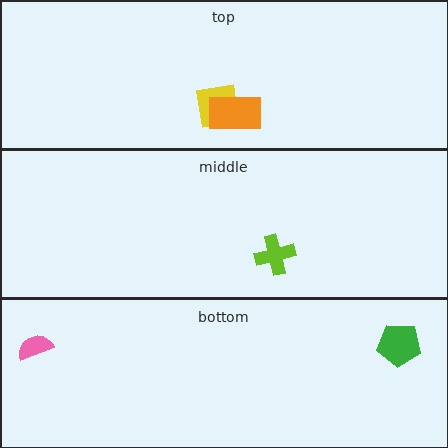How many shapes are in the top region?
2.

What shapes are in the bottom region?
The pink semicircle, the green pentagon.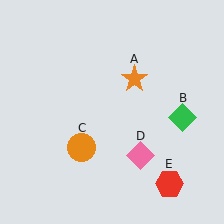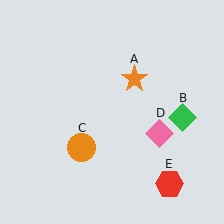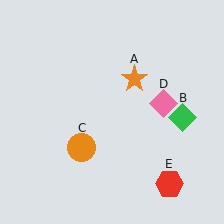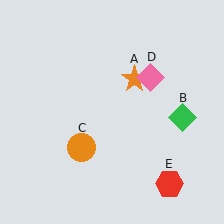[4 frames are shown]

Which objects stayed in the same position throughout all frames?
Orange star (object A) and green diamond (object B) and orange circle (object C) and red hexagon (object E) remained stationary.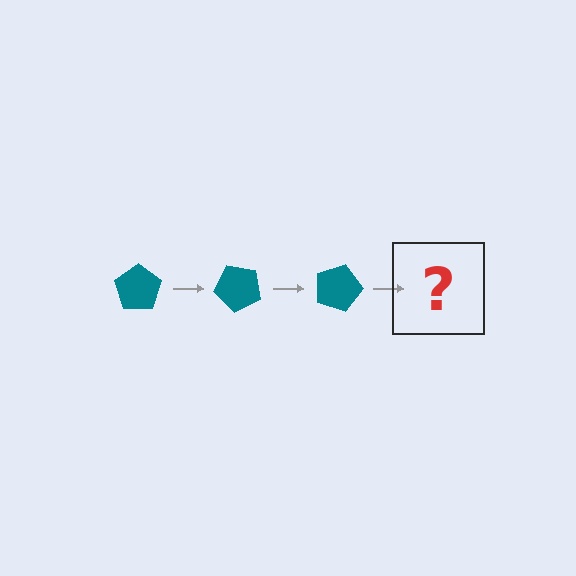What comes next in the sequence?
The next element should be a teal pentagon rotated 135 degrees.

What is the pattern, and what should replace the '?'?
The pattern is that the pentagon rotates 45 degrees each step. The '?' should be a teal pentagon rotated 135 degrees.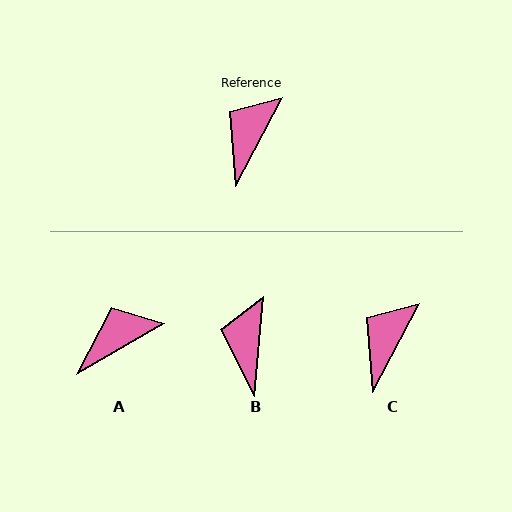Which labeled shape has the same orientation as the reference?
C.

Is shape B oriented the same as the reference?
No, it is off by about 22 degrees.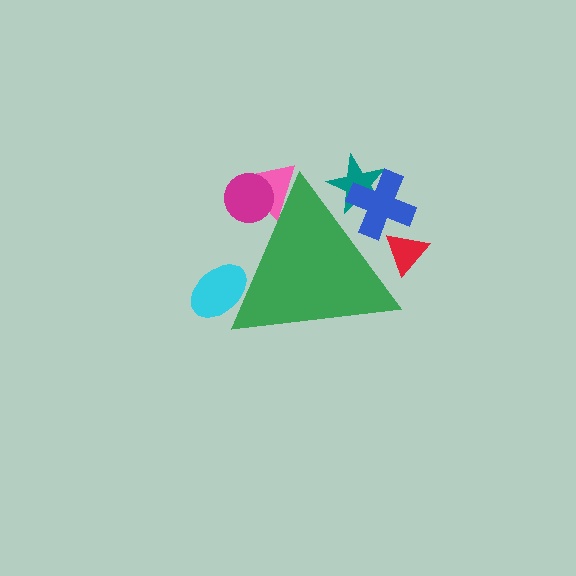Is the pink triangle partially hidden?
Yes, the pink triangle is partially hidden behind the green triangle.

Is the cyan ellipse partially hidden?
Yes, the cyan ellipse is partially hidden behind the green triangle.